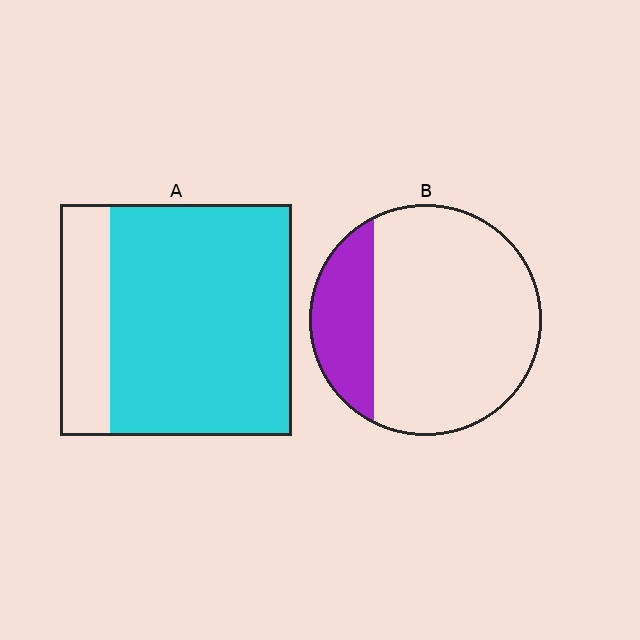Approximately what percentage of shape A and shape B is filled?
A is approximately 80% and B is approximately 25%.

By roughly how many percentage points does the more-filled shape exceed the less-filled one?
By roughly 55 percentage points (A over B).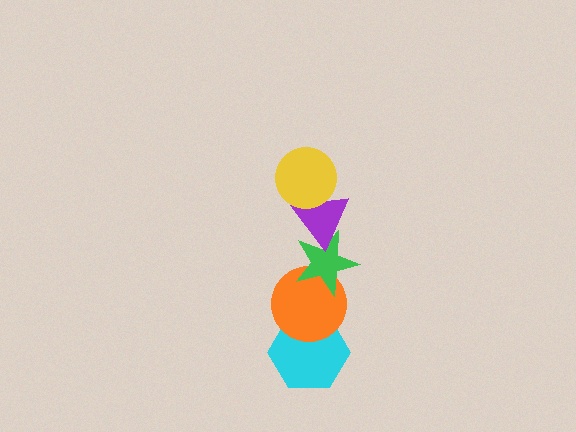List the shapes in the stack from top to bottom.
From top to bottom: the yellow circle, the purple triangle, the green star, the orange circle, the cyan hexagon.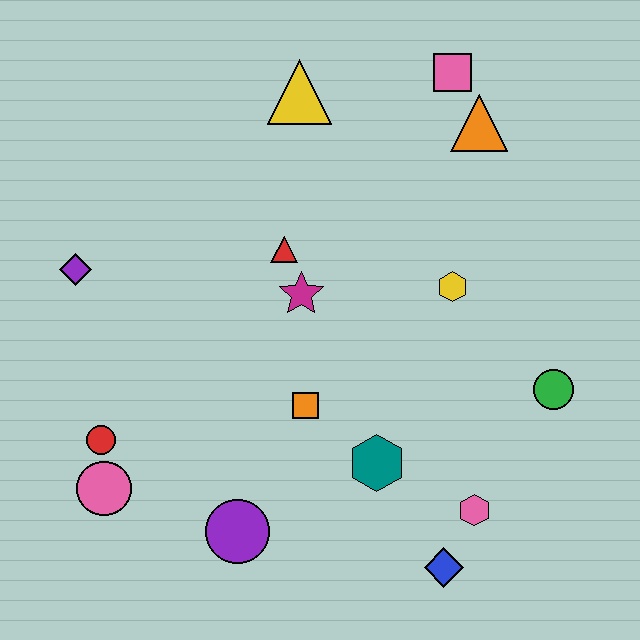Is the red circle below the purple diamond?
Yes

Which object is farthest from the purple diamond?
The green circle is farthest from the purple diamond.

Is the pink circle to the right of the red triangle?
No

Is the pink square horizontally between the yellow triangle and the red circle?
No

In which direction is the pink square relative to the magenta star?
The pink square is above the magenta star.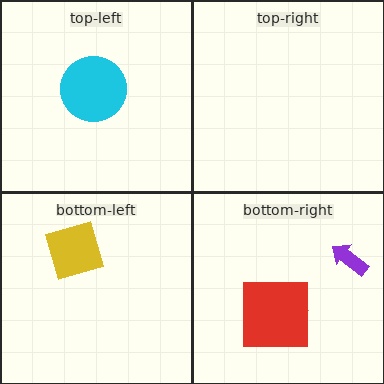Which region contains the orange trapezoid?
The bottom-right region.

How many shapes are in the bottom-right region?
3.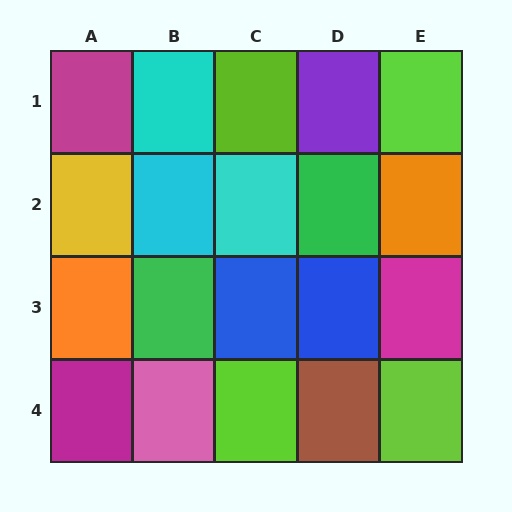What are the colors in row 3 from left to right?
Orange, green, blue, blue, magenta.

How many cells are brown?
1 cell is brown.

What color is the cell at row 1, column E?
Lime.